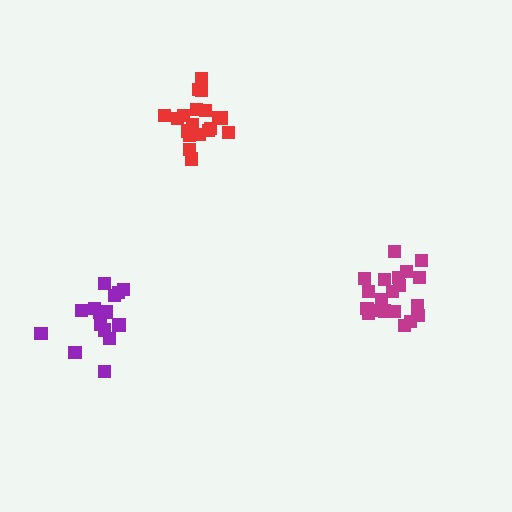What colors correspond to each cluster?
The clusters are colored: magenta, red, purple.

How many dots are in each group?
Group 1: 20 dots, Group 2: 19 dots, Group 3: 15 dots (54 total).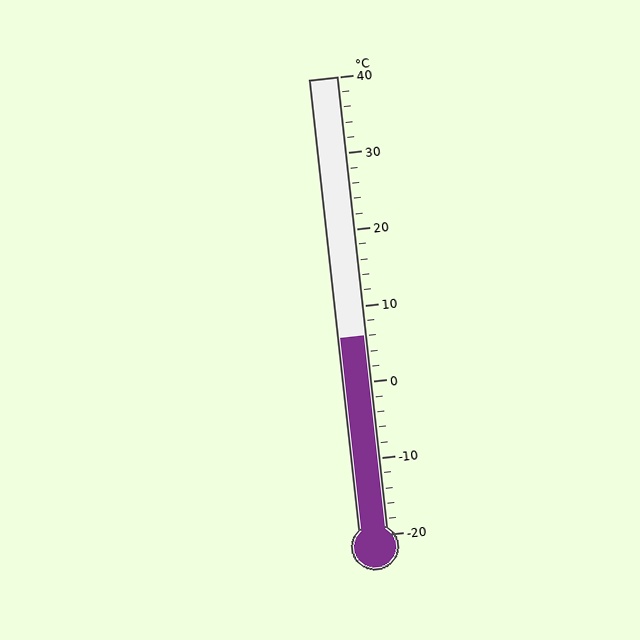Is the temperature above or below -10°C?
The temperature is above -10°C.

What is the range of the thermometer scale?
The thermometer scale ranges from -20°C to 40°C.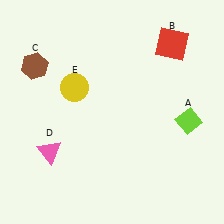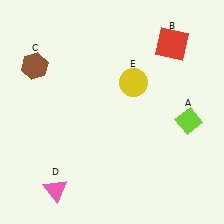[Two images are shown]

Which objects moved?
The objects that moved are: the pink triangle (D), the yellow circle (E).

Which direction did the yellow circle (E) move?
The yellow circle (E) moved right.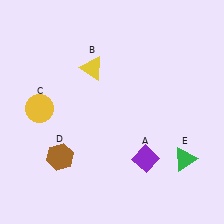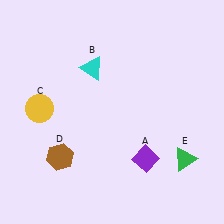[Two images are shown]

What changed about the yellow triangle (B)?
In Image 1, B is yellow. In Image 2, it changed to cyan.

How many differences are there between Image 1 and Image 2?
There is 1 difference between the two images.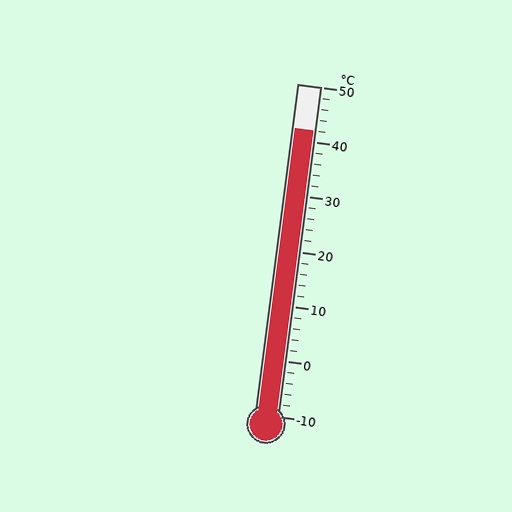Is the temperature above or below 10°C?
The temperature is above 10°C.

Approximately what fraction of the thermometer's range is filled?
The thermometer is filled to approximately 85% of its range.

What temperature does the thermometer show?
The thermometer shows approximately 42°C.